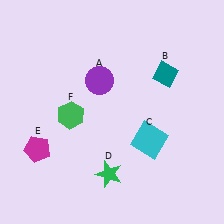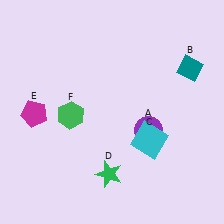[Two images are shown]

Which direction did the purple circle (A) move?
The purple circle (A) moved down.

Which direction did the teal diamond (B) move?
The teal diamond (B) moved right.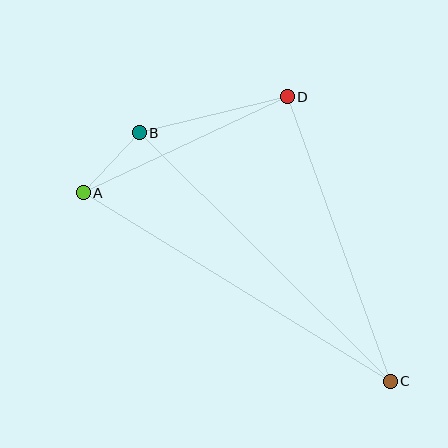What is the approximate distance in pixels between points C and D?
The distance between C and D is approximately 303 pixels.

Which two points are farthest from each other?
Points A and C are farthest from each other.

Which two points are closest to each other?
Points A and B are closest to each other.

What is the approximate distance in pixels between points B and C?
The distance between B and C is approximately 353 pixels.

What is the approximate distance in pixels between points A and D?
The distance between A and D is approximately 225 pixels.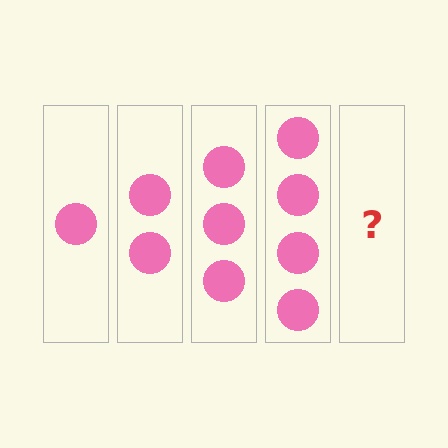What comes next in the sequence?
The next element should be 5 circles.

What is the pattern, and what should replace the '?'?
The pattern is that each step adds one more circle. The '?' should be 5 circles.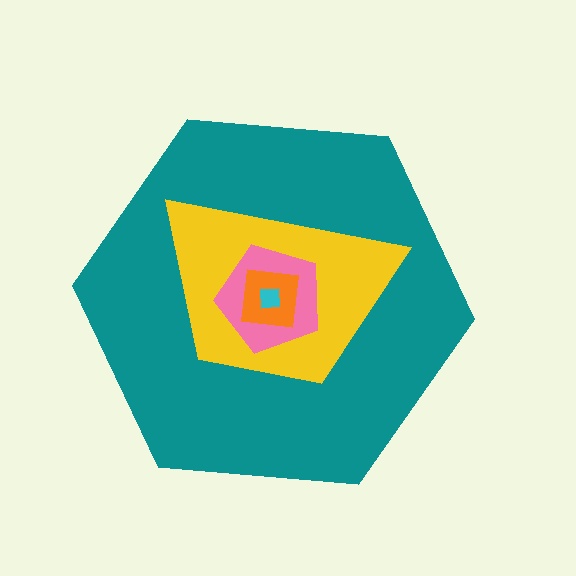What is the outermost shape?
The teal hexagon.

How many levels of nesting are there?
5.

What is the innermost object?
The cyan square.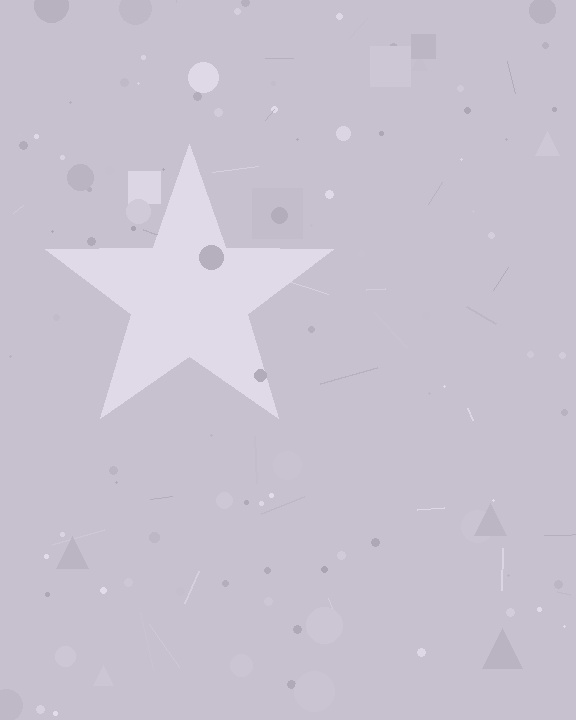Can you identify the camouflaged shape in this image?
The camouflaged shape is a star.